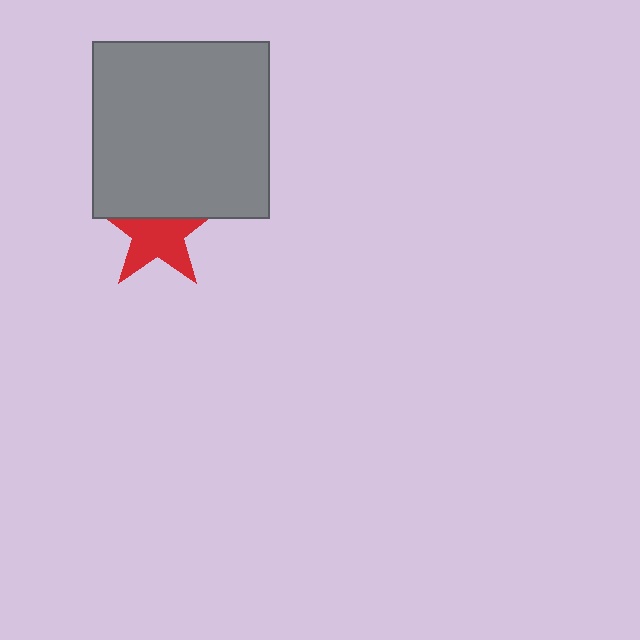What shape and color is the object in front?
The object in front is a gray square.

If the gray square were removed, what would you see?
You would see the complete red star.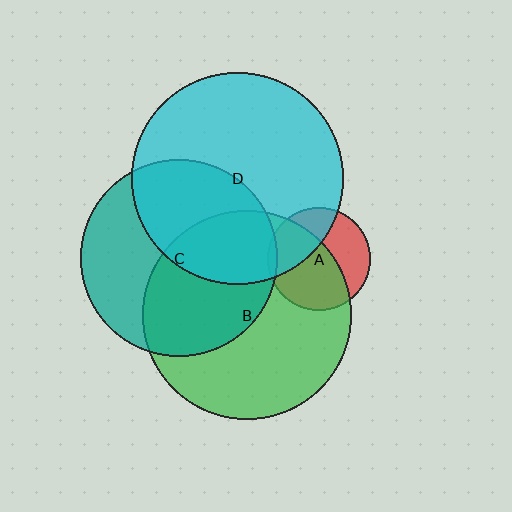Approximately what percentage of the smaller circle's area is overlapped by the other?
Approximately 50%.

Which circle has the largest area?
Circle D (cyan).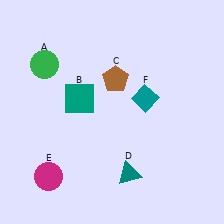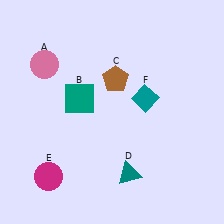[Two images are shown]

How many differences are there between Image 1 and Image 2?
There is 1 difference between the two images.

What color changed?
The circle (A) changed from green in Image 1 to pink in Image 2.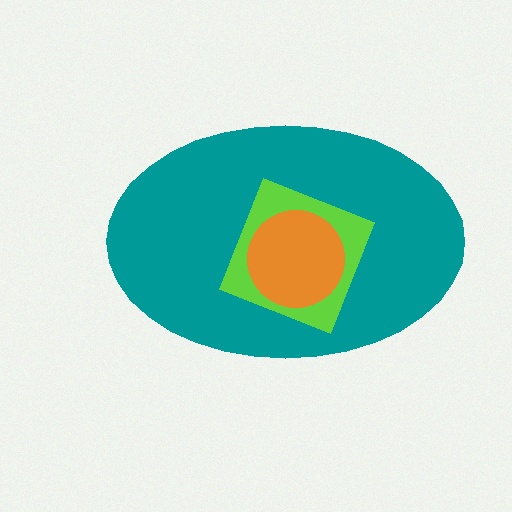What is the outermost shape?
The teal ellipse.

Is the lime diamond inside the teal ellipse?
Yes.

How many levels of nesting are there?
3.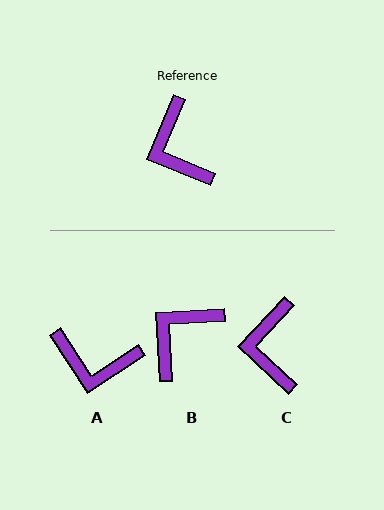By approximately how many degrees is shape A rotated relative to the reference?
Approximately 55 degrees counter-clockwise.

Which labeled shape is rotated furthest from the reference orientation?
B, about 65 degrees away.